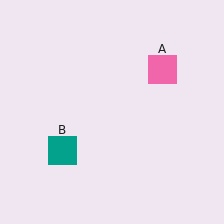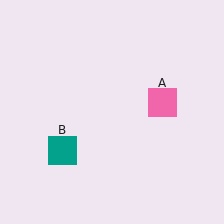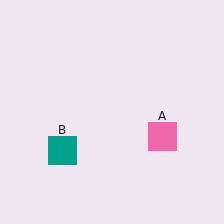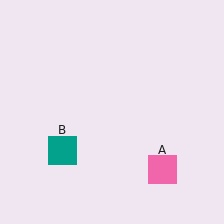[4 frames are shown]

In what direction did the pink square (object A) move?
The pink square (object A) moved down.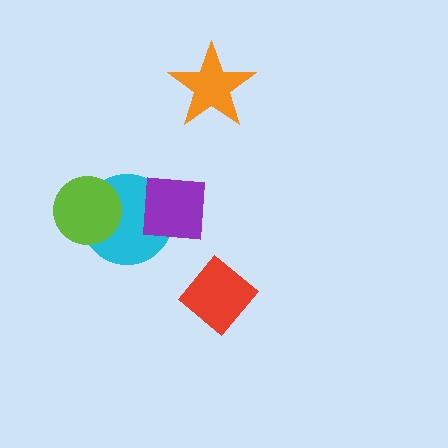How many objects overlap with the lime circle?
1 object overlaps with the lime circle.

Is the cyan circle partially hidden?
Yes, it is partially covered by another shape.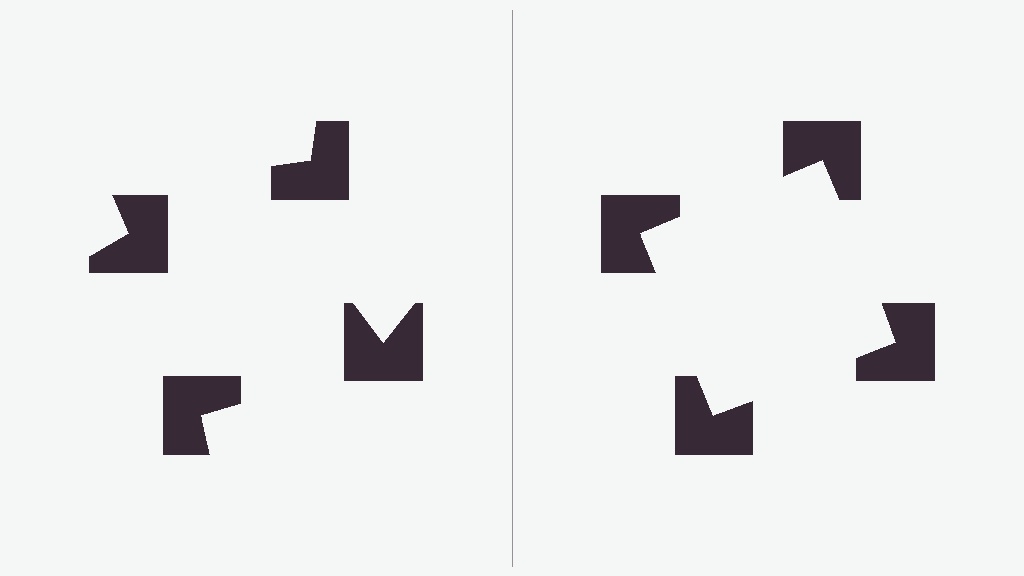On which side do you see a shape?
An illusory square appears on the right side. On the left side the wedge cuts are rotated, so no coherent shape forms.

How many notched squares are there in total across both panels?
8 — 4 on each side.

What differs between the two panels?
The notched squares are positioned identically on both sides; only the wedge orientations differ. On the right they align to a square; on the left they are misaligned.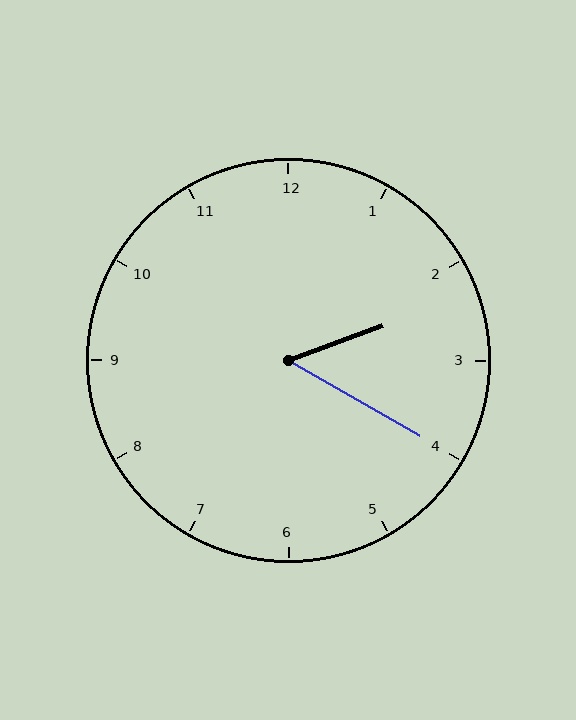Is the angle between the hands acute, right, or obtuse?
It is acute.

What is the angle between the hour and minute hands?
Approximately 50 degrees.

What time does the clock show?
2:20.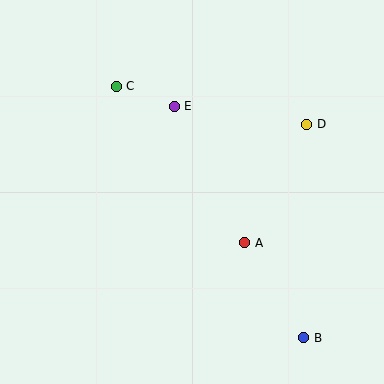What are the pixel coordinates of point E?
Point E is at (174, 106).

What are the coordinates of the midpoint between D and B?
The midpoint between D and B is at (305, 231).